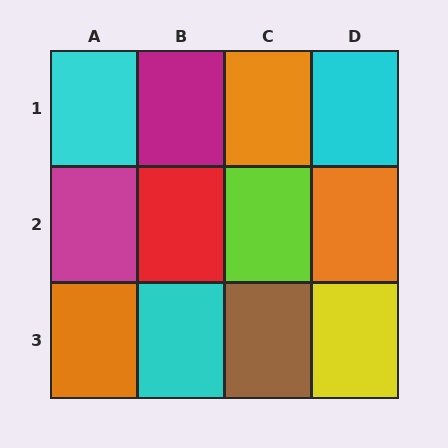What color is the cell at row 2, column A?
Magenta.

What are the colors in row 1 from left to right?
Cyan, magenta, orange, cyan.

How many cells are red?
1 cell is red.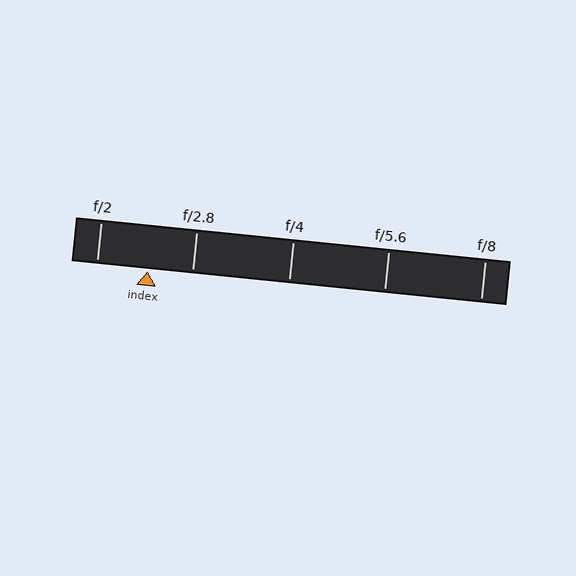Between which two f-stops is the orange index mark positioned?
The index mark is between f/2 and f/2.8.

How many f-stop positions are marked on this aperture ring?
There are 5 f-stop positions marked.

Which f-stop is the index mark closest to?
The index mark is closest to f/2.8.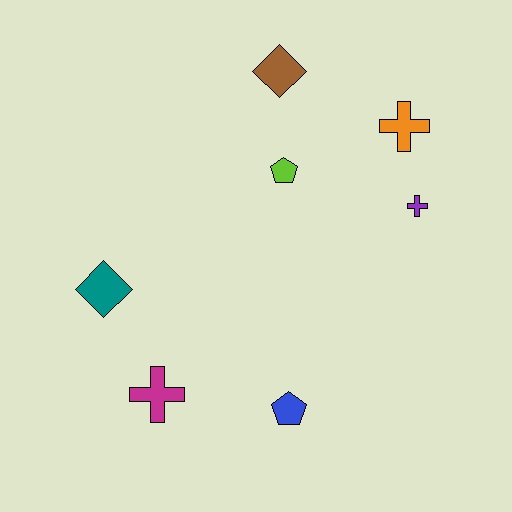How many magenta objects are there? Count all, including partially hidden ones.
There is 1 magenta object.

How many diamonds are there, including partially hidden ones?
There are 2 diamonds.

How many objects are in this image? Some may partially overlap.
There are 7 objects.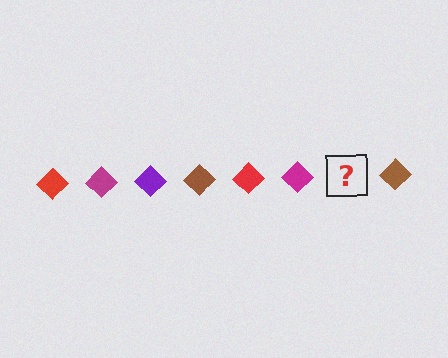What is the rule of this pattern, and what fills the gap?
The rule is that the pattern cycles through red, magenta, purple, brown diamonds. The gap should be filled with a purple diamond.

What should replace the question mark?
The question mark should be replaced with a purple diamond.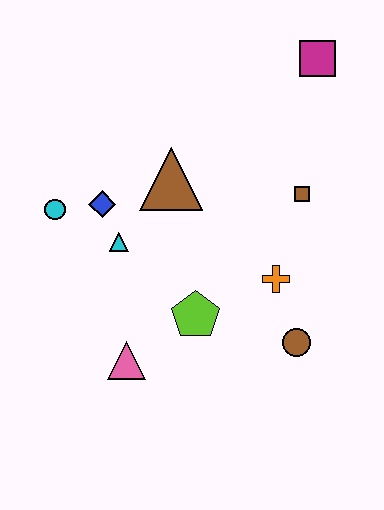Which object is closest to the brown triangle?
The blue diamond is closest to the brown triangle.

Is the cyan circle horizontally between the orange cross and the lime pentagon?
No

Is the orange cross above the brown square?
No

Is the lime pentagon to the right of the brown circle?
No